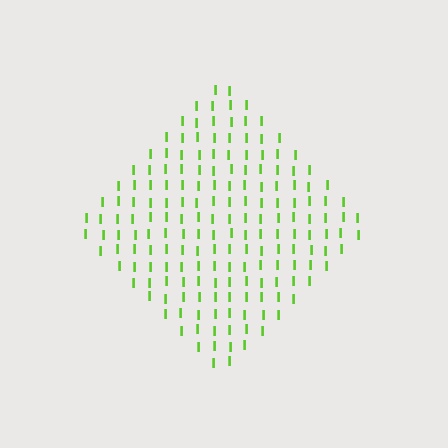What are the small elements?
The small elements are letter I's.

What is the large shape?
The large shape is a diamond.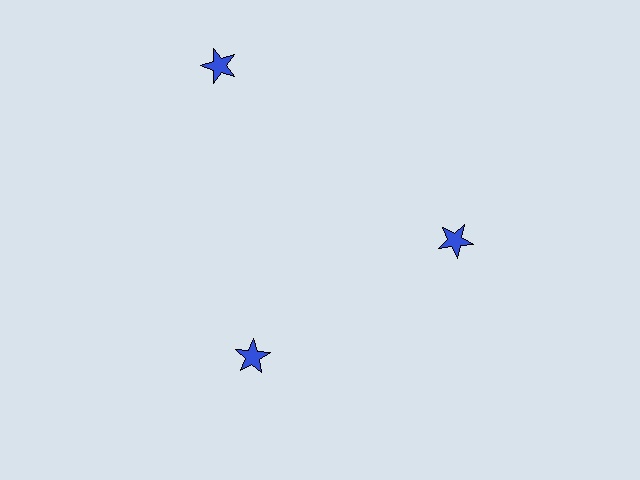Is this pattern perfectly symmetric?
No. The 3 blue stars are arranged in a ring, but one element near the 11 o'clock position is pushed outward from the center, breaking the 3-fold rotational symmetry.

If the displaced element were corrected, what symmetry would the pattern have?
It would have 3-fold rotational symmetry — the pattern would map onto itself every 120 degrees.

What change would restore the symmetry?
The symmetry would be restored by moving it inward, back onto the ring so that all 3 stars sit at equal angles and equal distance from the center.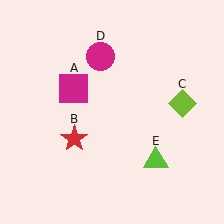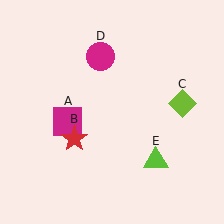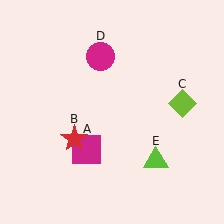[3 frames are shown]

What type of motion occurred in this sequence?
The magenta square (object A) rotated counterclockwise around the center of the scene.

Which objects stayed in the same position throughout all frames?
Red star (object B) and lime diamond (object C) and magenta circle (object D) and lime triangle (object E) remained stationary.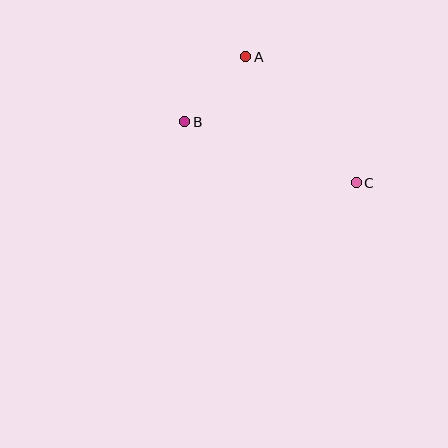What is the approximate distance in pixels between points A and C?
The distance between A and C is approximately 167 pixels.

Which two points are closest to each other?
Points A and B are closest to each other.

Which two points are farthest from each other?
Points B and C are farthest from each other.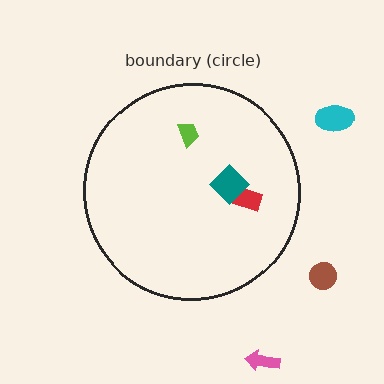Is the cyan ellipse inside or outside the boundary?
Outside.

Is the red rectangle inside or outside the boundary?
Inside.